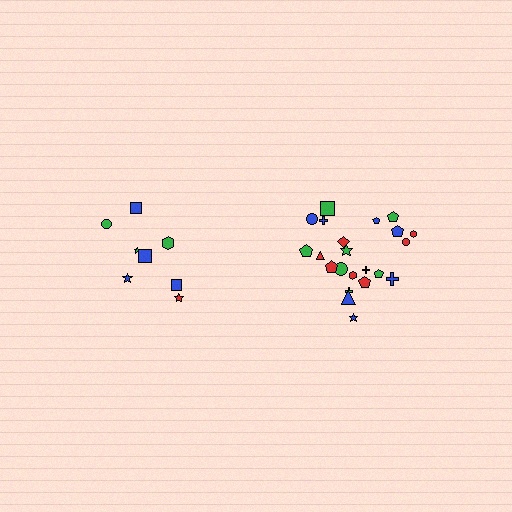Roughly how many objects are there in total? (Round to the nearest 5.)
Roughly 30 objects in total.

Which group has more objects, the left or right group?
The right group.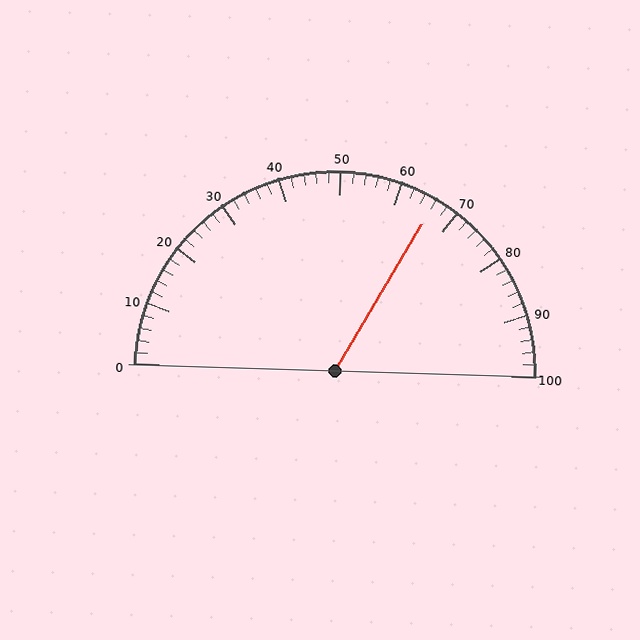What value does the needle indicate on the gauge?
The needle indicates approximately 66.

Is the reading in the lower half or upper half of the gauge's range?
The reading is in the upper half of the range (0 to 100).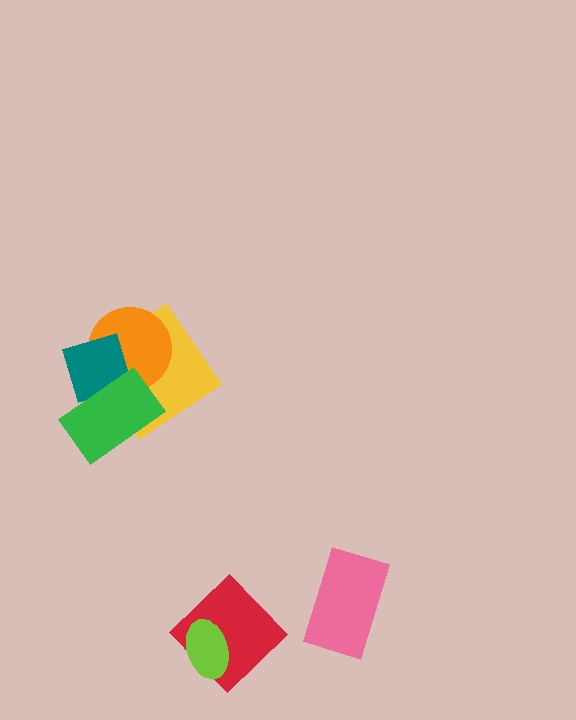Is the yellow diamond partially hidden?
Yes, it is partially covered by another shape.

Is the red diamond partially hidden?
Yes, it is partially covered by another shape.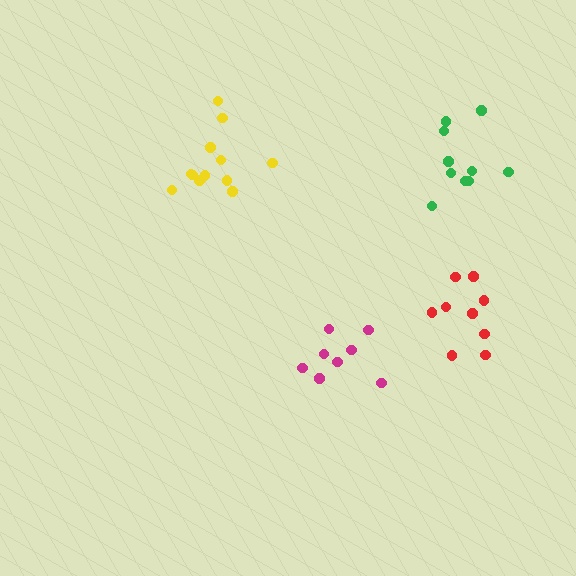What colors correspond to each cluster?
The clusters are colored: yellow, red, green, magenta.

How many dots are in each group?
Group 1: 12 dots, Group 2: 9 dots, Group 3: 10 dots, Group 4: 8 dots (39 total).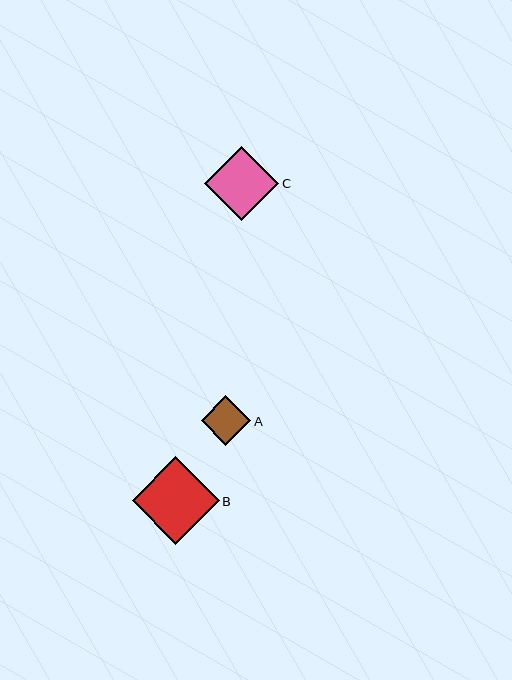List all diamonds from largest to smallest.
From largest to smallest: B, C, A.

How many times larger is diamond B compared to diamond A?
Diamond B is approximately 1.7 times the size of diamond A.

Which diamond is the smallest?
Diamond A is the smallest with a size of approximately 50 pixels.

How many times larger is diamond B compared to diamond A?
Diamond B is approximately 1.7 times the size of diamond A.